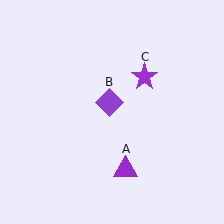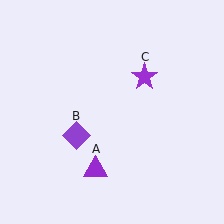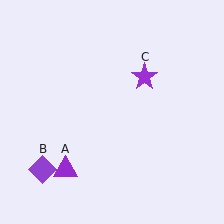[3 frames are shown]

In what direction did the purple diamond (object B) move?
The purple diamond (object B) moved down and to the left.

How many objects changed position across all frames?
2 objects changed position: purple triangle (object A), purple diamond (object B).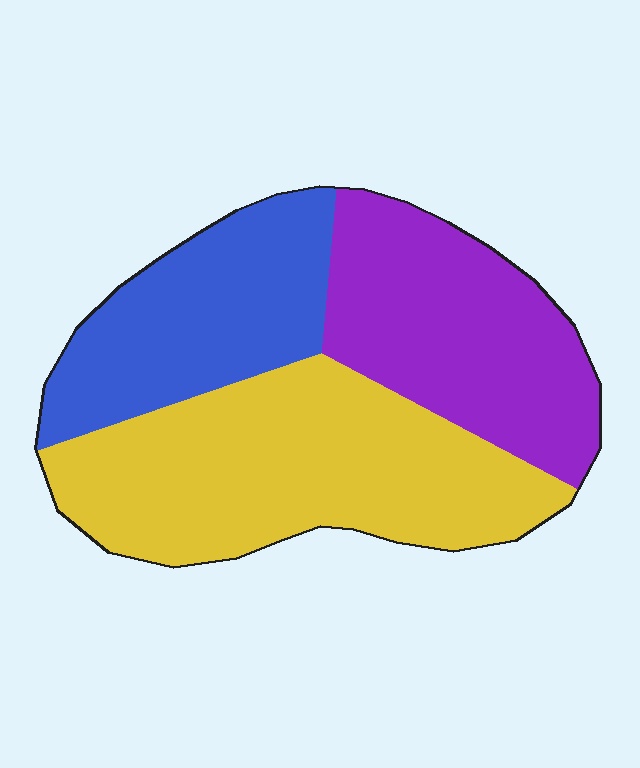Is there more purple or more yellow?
Yellow.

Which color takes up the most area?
Yellow, at roughly 45%.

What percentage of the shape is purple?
Purple covers about 30% of the shape.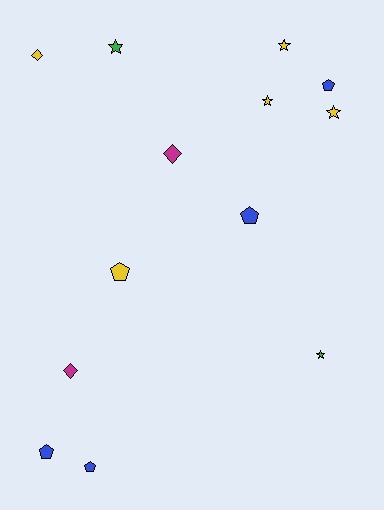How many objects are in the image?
There are 13 objects.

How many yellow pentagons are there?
There is 1 yellow pentagon.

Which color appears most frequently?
Yellow, with 5 objects.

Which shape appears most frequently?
Pentagon, with 5 objects.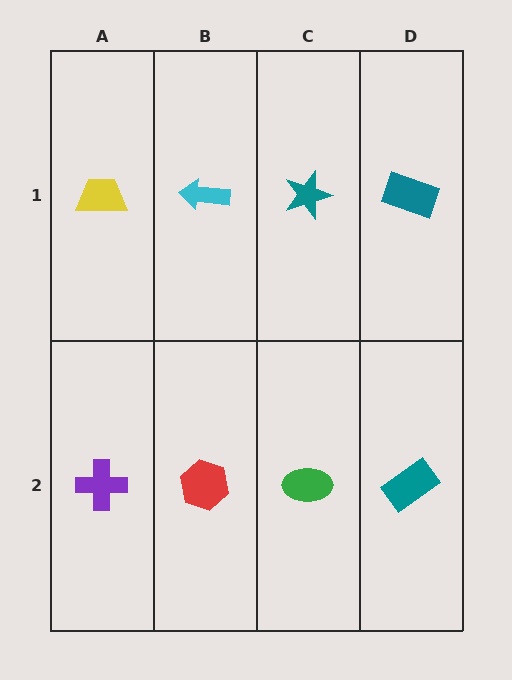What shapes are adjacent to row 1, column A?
A purple cross (row 2, column A), a cyan arrow (row 1, column B).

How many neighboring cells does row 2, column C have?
3.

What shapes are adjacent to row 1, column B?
A red hexagon (row 2, column B), a yellow trapezoid (row 1, column A), a teal star (row 1, column C).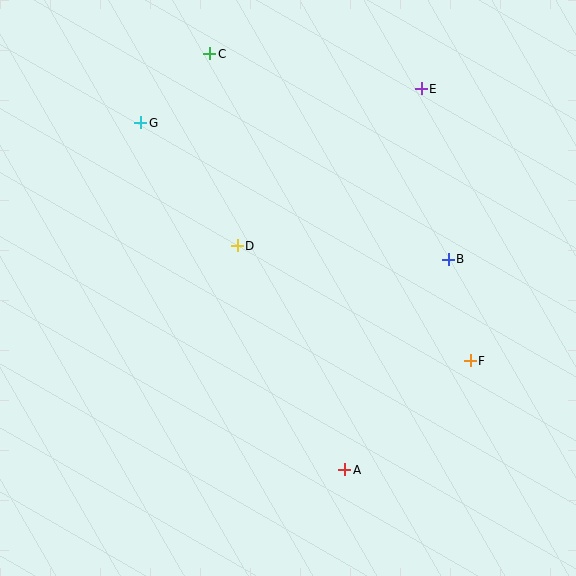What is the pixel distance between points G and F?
The distance between G and F is 407 pixels.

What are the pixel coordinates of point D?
Point D is at (237, 246).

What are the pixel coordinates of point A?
Point A is at (345, 470).